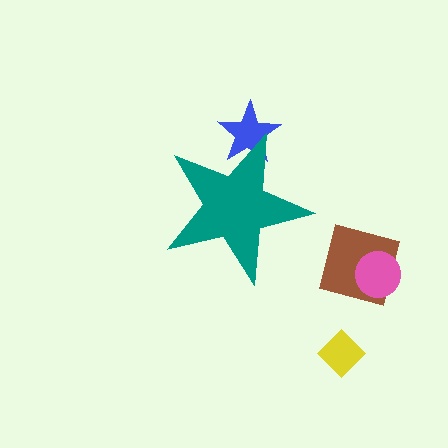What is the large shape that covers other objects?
A teal star.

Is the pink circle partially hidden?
No, the pink circle is fully visible.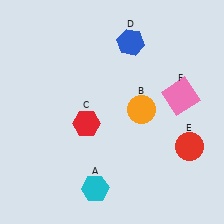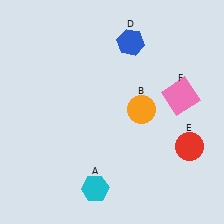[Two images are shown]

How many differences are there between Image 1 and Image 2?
There is 1 difference between the two images.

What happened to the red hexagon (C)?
The red hexagon (C) was removed in Image 2. It was in the bottom-left area of Image 1.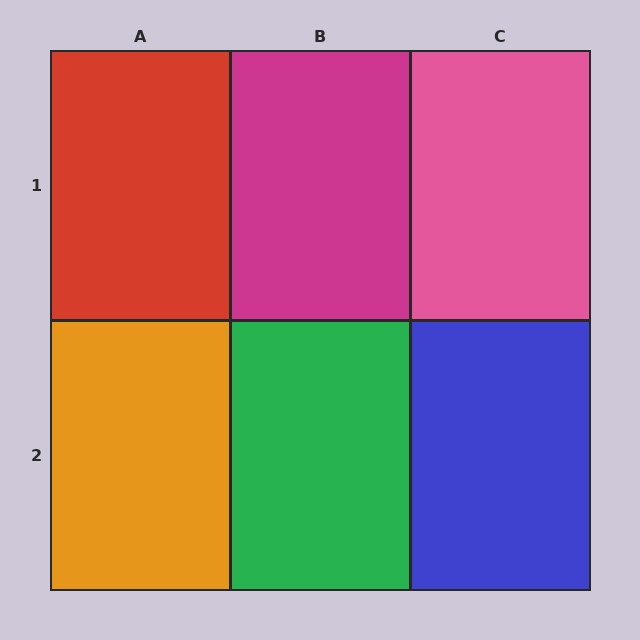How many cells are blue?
1 cell is blue.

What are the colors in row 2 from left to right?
Orange, green, blue.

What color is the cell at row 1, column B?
Magenta.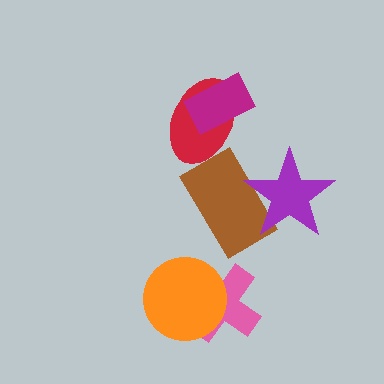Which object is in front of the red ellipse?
The magenta rectangle is in front of the red ellipse.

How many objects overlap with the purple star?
1 object overlaps with the purple star.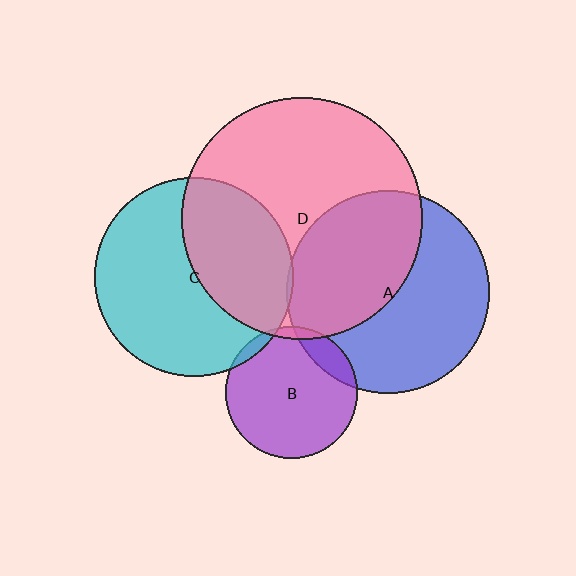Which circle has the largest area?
Circle D (pink).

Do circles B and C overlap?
Yes.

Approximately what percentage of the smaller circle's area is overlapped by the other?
Approximately 5%.